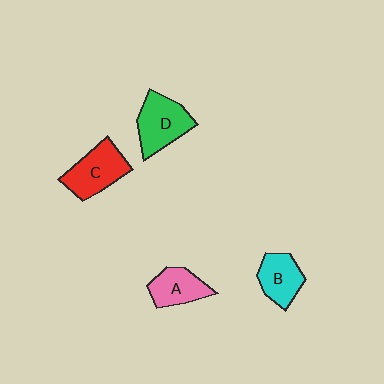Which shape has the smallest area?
Shape A (pink).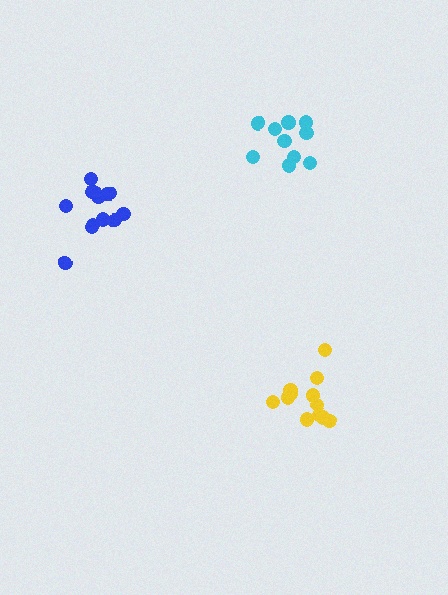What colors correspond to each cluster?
The clusters are colored: yellow, cyan, blue.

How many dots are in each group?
Group 1: 12 dots, Group 2: 10 dots, Group 3: 13 dots (35 total).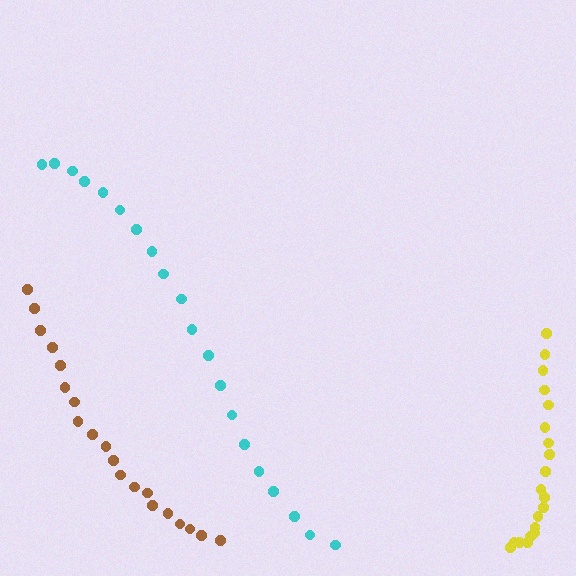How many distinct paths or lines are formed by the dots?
There are 3 distinct paths.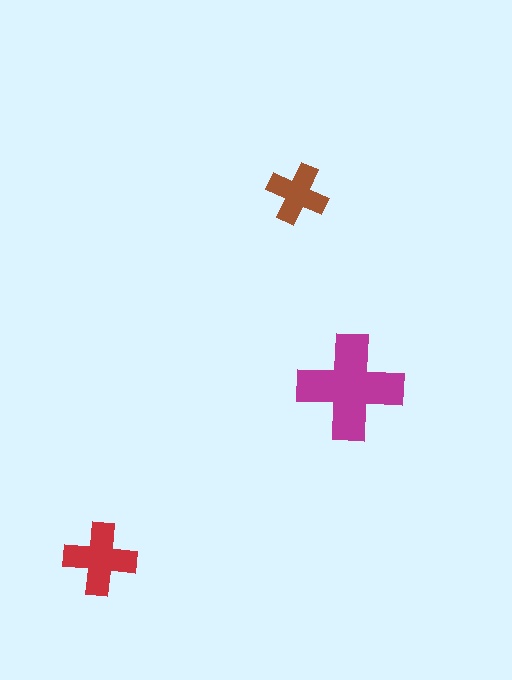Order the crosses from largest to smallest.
the magenta one, the red one, the brown one.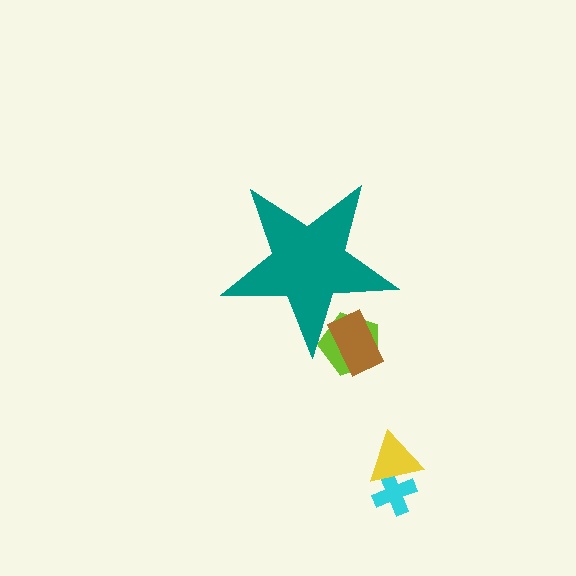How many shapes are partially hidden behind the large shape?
2 shapes are partially hidden.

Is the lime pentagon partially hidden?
Yes, the lime pentagon is partially hidden behind the teal star.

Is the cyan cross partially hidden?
No, the cyan cross is fully visible.